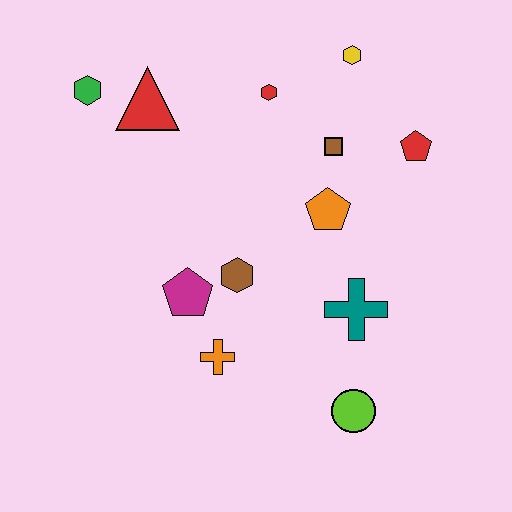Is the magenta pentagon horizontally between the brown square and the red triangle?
Yes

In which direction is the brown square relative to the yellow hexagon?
The brown square is below the yellow hexagon.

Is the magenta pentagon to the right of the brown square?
No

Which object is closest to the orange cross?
The magenta pentagon is closest to the orange cross.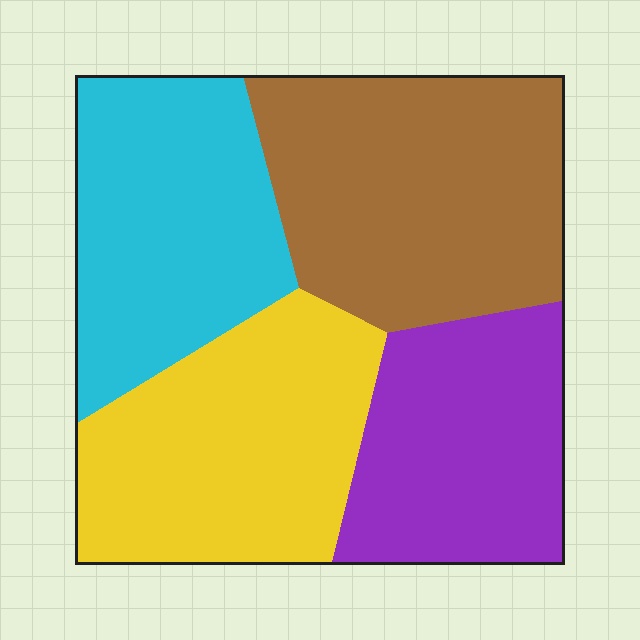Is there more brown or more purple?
Brown.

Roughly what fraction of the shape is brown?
Brown covers around 30% of the shape.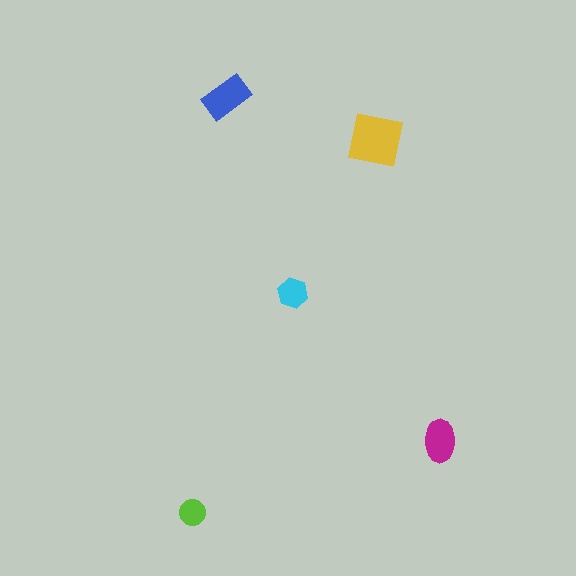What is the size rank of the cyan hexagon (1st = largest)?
4th.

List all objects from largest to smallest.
The yellow square, the blue rectangle, the magenta ellipse, the cyan hexagon, the lime circle.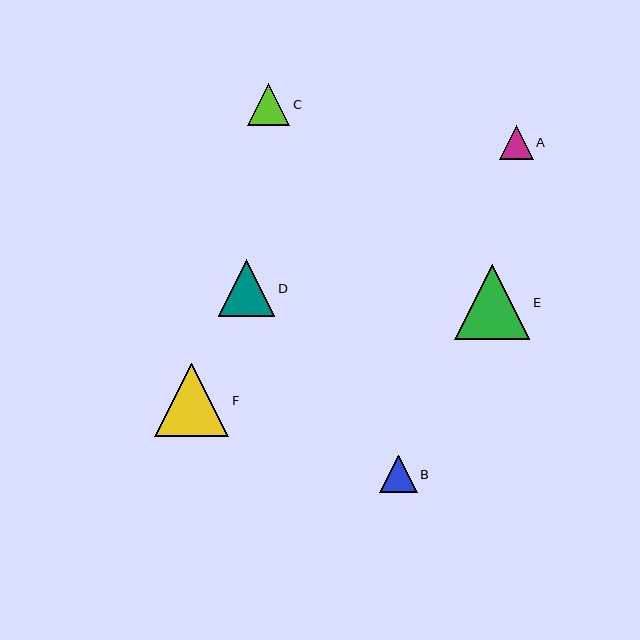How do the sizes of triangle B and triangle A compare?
Triangle B and triangle A are approximately the same size.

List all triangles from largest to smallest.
From largest to smallest: E, F, D, C, B, A.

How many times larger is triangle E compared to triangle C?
Triangle E is approximately 1.8 times the size of triangle C.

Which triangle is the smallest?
Triangle A is the smallest with a size of approximately 34 pixels.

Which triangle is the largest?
Triangle E is the largest with a size of approximately 75 pixels.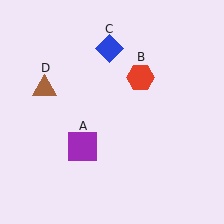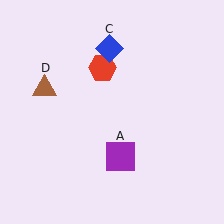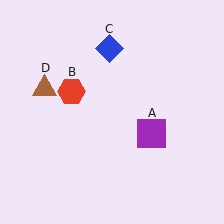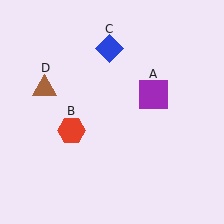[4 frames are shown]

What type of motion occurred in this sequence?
The purple square (object A), red hexagon (object B) rotated counterclockwise around the center of the scene.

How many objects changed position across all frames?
2 objects changed position: purple square (object A), red hexagon (object B).